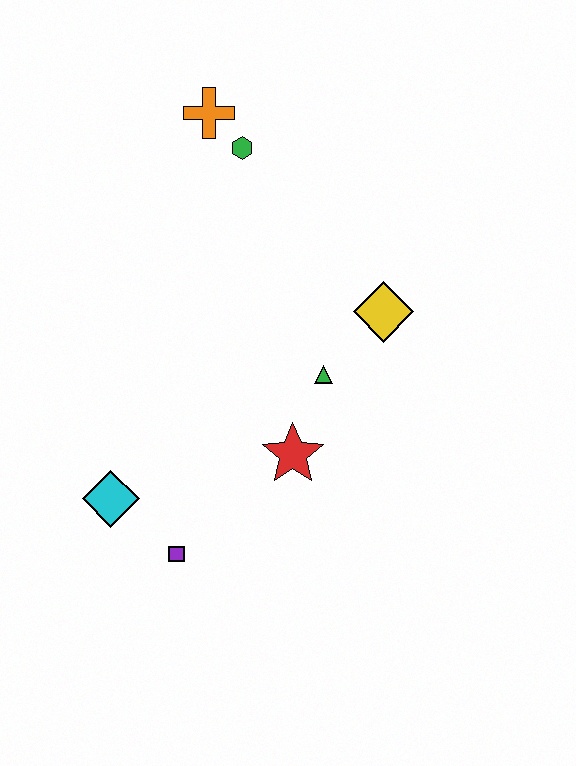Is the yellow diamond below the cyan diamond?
No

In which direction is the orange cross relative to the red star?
The orange cross is above the red star.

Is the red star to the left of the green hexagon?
No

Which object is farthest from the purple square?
The orange cross is farthest from the purple square.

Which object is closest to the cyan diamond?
The purple square is closest to the cyan diamond.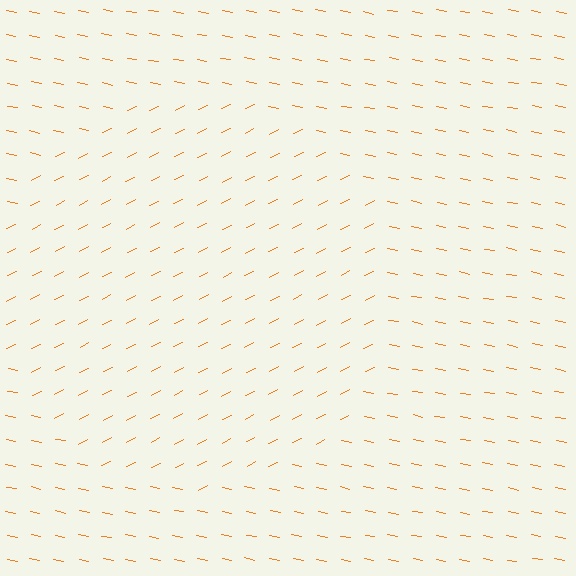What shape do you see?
I see a circle.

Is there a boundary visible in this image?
Yes, there is a texture boundary formed by a change in line orientation.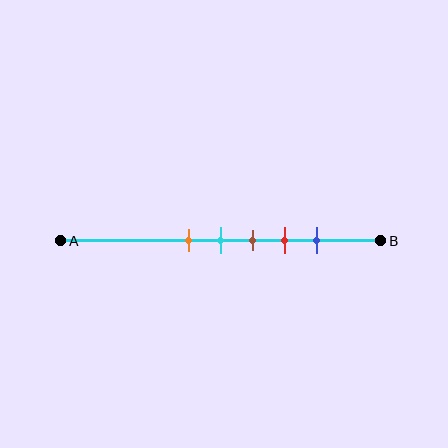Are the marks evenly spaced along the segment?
Yes, the marks are approximately evenly spaced.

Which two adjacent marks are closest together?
The orange and cyan marks are the closest adjacent pair.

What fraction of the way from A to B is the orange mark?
The orange mark is approximately 40% (0.4) of the way from A to B.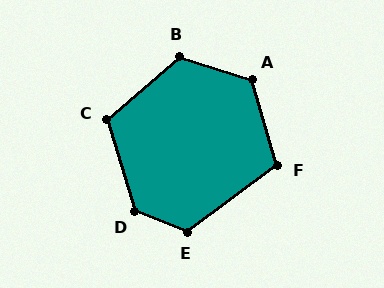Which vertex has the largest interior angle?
D, at approximately 129 degrees.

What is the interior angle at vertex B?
Approximately 121 degrees (obtuse).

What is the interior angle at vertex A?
Approximately 124 degrees (obtuse).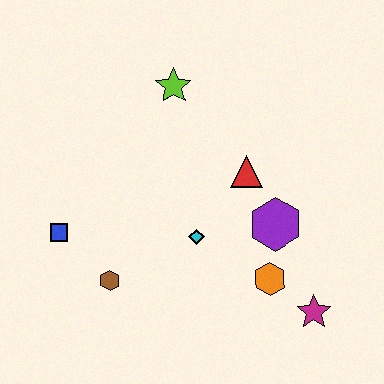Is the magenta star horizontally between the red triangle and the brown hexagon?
No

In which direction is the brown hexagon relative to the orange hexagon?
The brown hexagon is to the left of the orange hexagon.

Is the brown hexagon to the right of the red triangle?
No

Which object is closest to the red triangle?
The purple hexagon is closest to the red triangle.